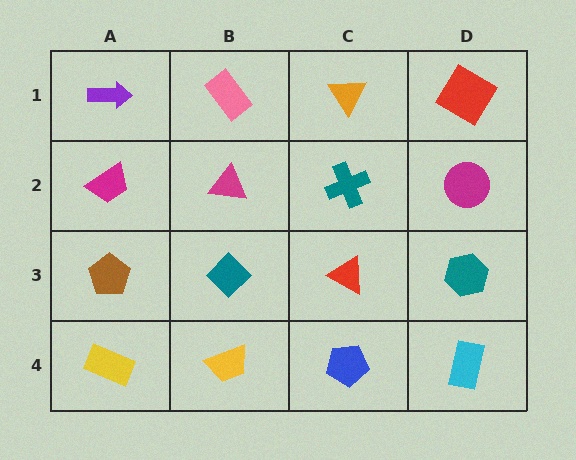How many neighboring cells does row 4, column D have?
2.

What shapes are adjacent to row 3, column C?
A teal cross (row 2, column C), a blue pentagon (row 4, column C), a teal diamond (row 3, column B), a teal hexagon (row 3, column D).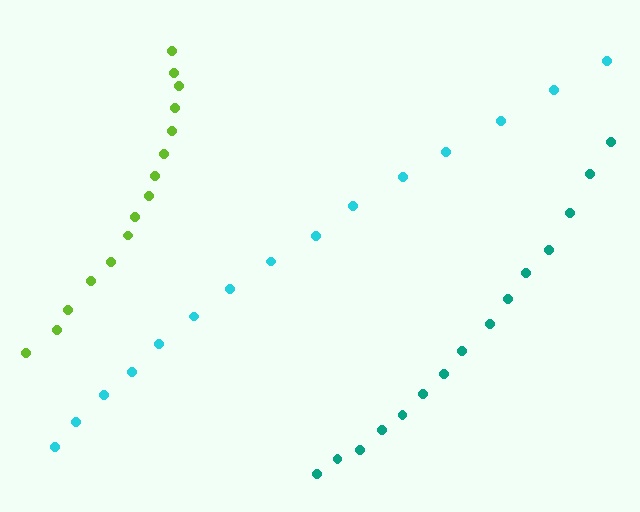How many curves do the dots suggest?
There are 3 distinct paths.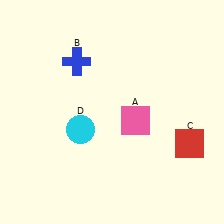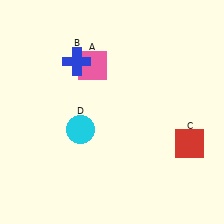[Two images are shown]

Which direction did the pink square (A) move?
The pink square (A) moved up.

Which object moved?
The pink square (A) moved up.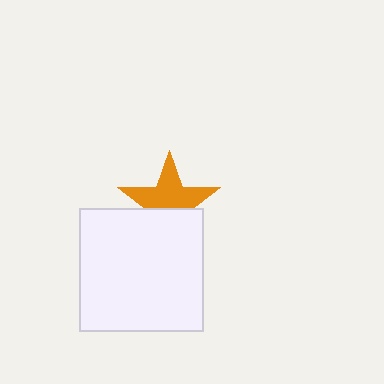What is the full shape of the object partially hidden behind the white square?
The partially hidden object is an orange star.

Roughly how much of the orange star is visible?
About half of it is visible (roughly 58%).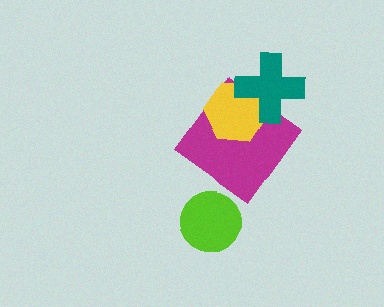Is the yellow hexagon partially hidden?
Yes, it is partially covered by another shape.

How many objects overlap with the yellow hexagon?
2 objects overlap with the yellow hexagon.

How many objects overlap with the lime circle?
0 objects overlap with the lime circle.